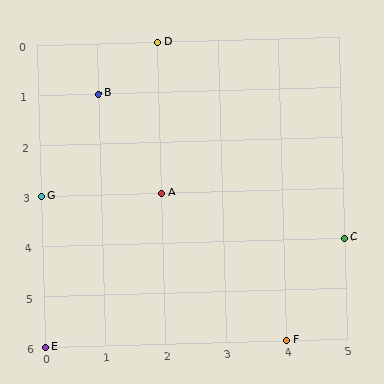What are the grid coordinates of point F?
Point F is at grid coordinates (4, 6).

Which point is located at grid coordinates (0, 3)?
Point G is at (0, 3).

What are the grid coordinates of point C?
Point C is at grid coordinates (5, 4).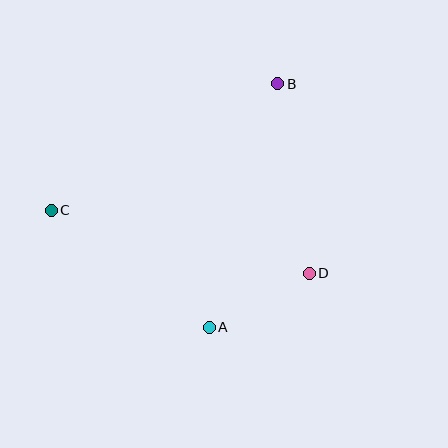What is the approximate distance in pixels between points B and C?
The distance between B and C is approximately 259 pixels.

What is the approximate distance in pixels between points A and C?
The distance between A and C is approximately 196 pixels.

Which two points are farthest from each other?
Points C and D are farthest from each other.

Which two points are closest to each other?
Points A and D are closest to each other.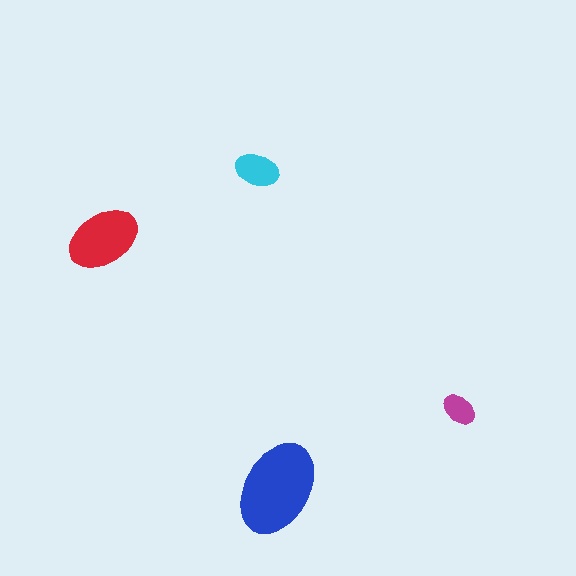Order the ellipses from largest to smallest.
the blue one, the red one, the cyan one, the magenta one.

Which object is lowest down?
The blue ellipse is bottommost.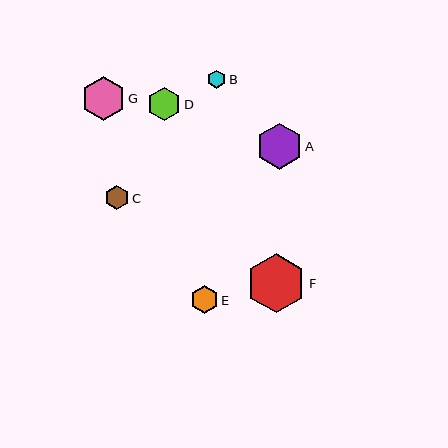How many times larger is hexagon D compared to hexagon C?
Hexagon D is approximately 1.4 times the size of hexagon C.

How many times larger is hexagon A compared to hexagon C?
Hexagon A is approximately 1.9 times the size of hexagon C.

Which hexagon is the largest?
Hexagon F is the largest with a size of approximately 59 pixels.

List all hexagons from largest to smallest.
From largest to smallest: F, A, G, D, E, C, B.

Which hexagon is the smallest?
Hexagon B is the smallest with a size of approximately 18 pixels.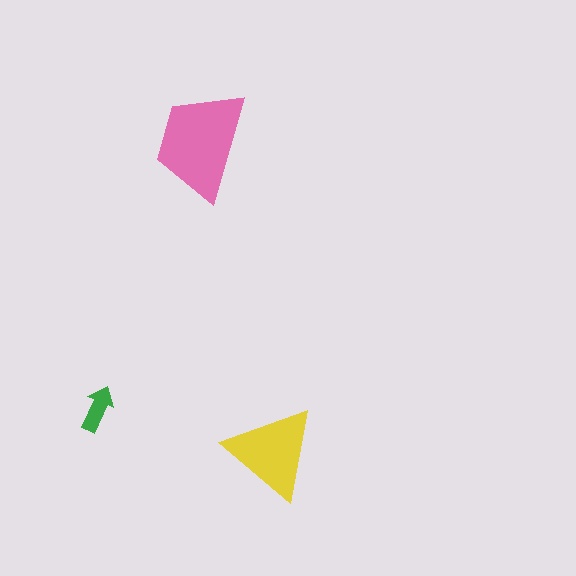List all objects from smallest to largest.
The green arrow, the yellow triangle, the pink trapezoid.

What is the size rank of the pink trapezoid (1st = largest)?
1st.